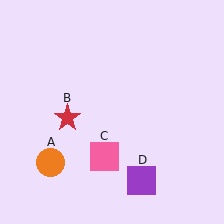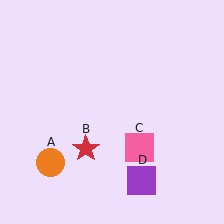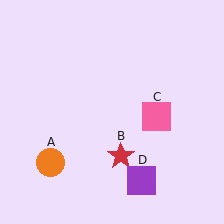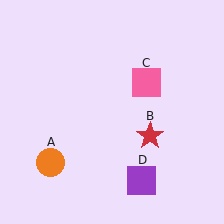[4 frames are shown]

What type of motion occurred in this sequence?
The red star (object B), pink square (object C) rotated counterclockwise around the center of the scene.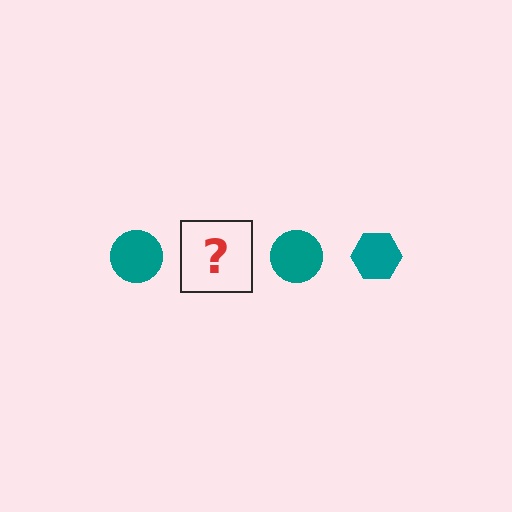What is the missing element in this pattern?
The missing element is a teal hexagon.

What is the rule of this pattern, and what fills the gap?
The rule is that the pattern cycles through circle, hexagon shapes in teal. The gap should be filled with a teal hexagon.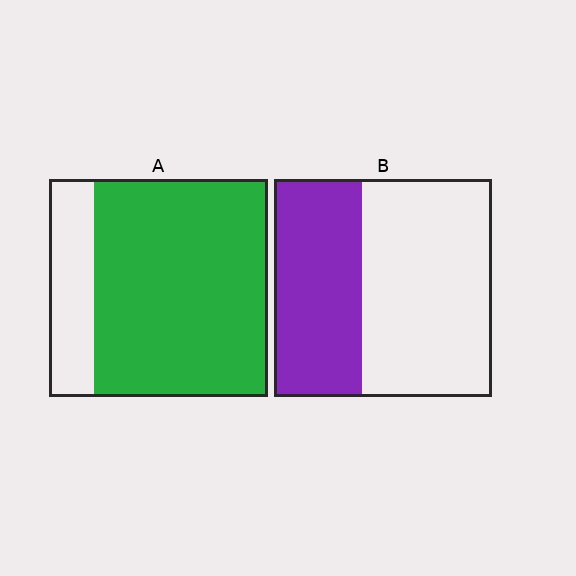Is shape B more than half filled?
No.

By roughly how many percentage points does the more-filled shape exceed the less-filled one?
By roughly 40 percentage points (A over B).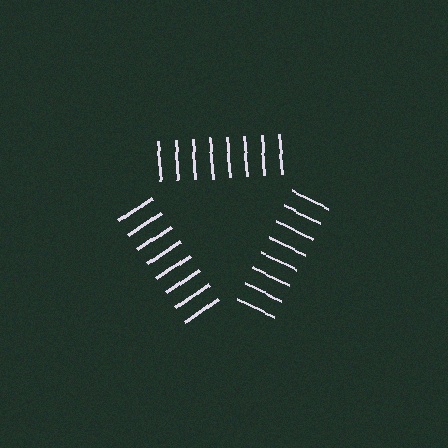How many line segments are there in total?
24 — 8 along each of the 3 edges.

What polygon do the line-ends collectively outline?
An illusory triangle — the line segments terminate on its edges but no continuous stroke is drawn.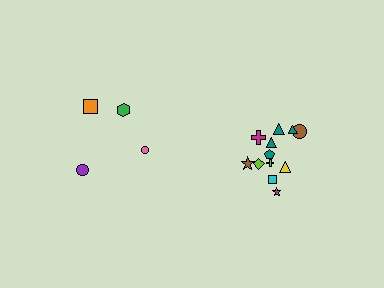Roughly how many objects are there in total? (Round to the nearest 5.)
Roughly 15 objects in total.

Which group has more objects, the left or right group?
The right group.